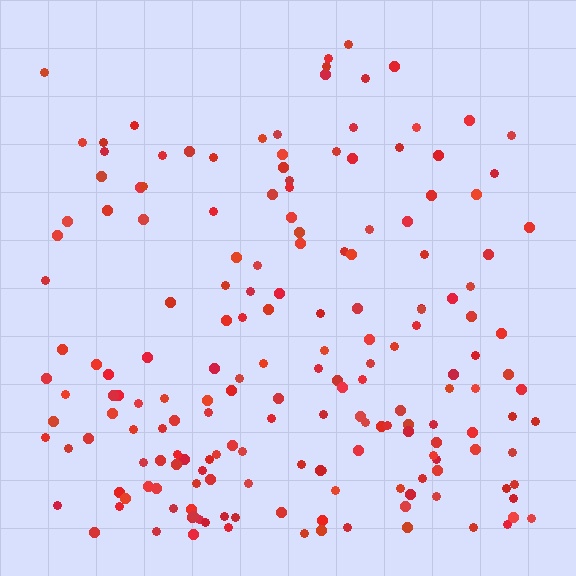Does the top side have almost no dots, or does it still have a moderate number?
Still a moderate number, just noticeably fewer than the bottom.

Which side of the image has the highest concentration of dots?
The bottom.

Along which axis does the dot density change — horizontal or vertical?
Vertical.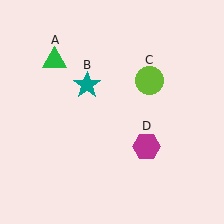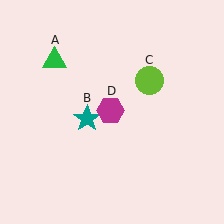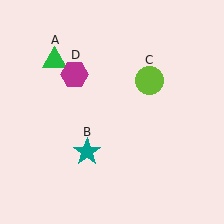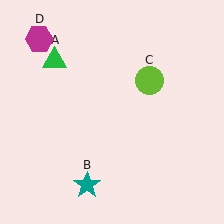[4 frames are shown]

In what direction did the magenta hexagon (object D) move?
The magenta hexagon (object D) moved up and to the left.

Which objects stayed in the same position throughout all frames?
Green triangle (object A) and lime circle (object C) remained stationary.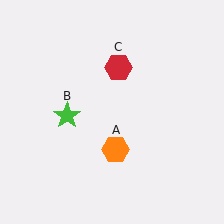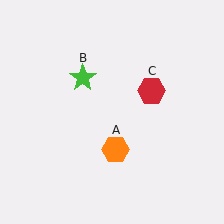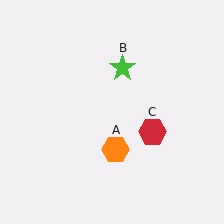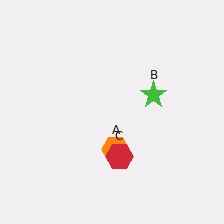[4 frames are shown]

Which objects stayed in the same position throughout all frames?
Orange hexagon (object A) remained stationary.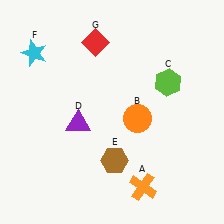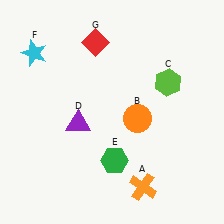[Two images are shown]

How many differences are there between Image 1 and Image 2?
There is 1 difference between the two images.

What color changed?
The hexagon (E) changed from brown in Image 1 to green in Image 2.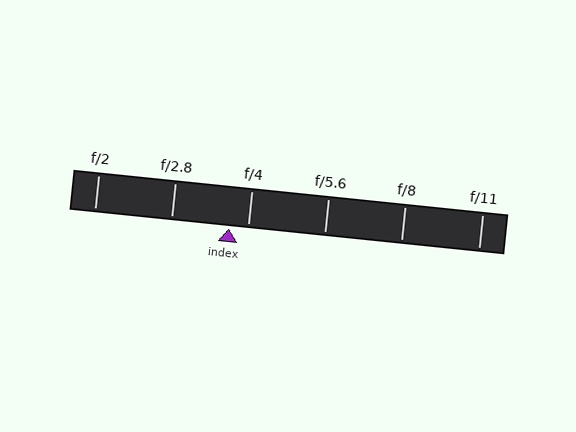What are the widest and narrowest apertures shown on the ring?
The widest aperture shown is f/2 and the narrowest is f/11.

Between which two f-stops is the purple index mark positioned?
The index mark is between f/2.8 and f/4.